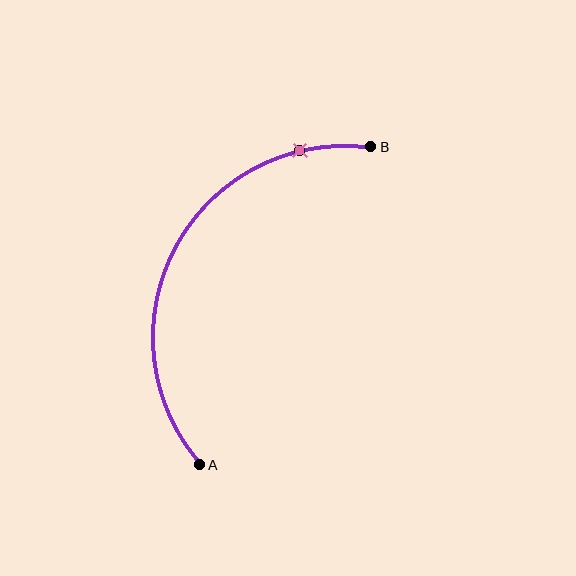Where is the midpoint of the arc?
The arc midpoint is the point on the curve farthest from the straight line joining A and B. It sits to the left of that line.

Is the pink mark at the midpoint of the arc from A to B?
No. The pink mark lies on the arc but is closer to endpoint B. The arc midpoint would be at the point on the curve equidistant along the arc from both A and B.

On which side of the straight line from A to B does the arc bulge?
The arc bulges to the left of the straight line connecting A and B.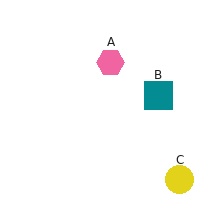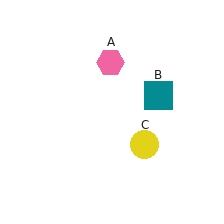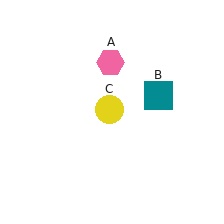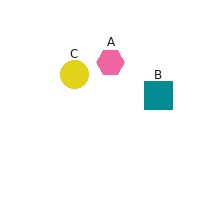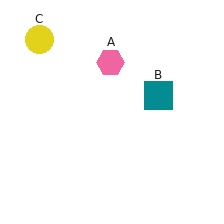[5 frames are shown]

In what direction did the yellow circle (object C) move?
The yellow circle (object C) moved up and to the left.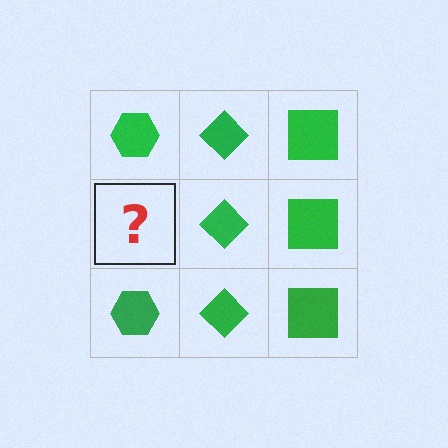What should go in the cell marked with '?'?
The missing cell should contain a green hexagon.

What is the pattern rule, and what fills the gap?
The rule is that each column has a consistent shape. The gap should be filled with a green hexagon.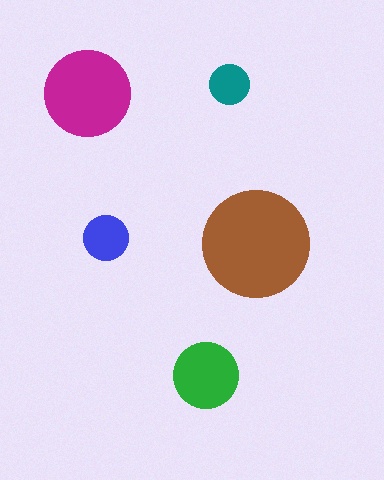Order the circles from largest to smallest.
the brown one, the magenta one, the green one, the blue one, the teal one.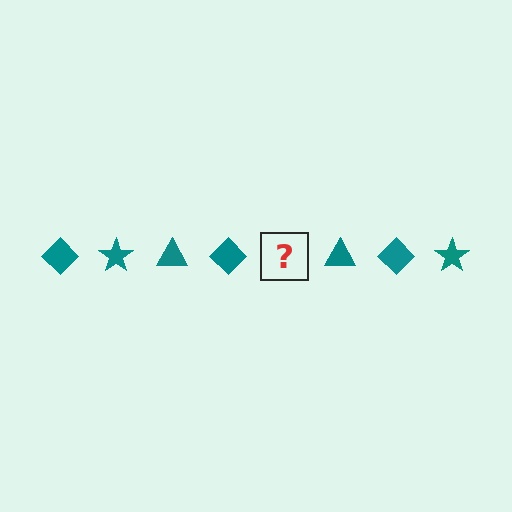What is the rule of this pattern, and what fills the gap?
The rule is that the pattern cycles through diamond, star, triangle shapes in teal. The gap should be filled with a teal star.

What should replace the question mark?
The question mark should be replaced with a teal star.